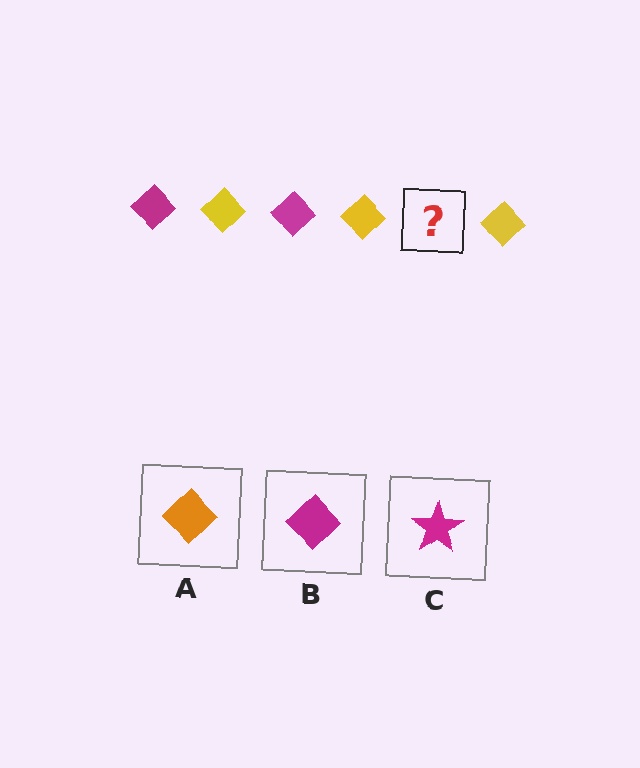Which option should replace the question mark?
Option B.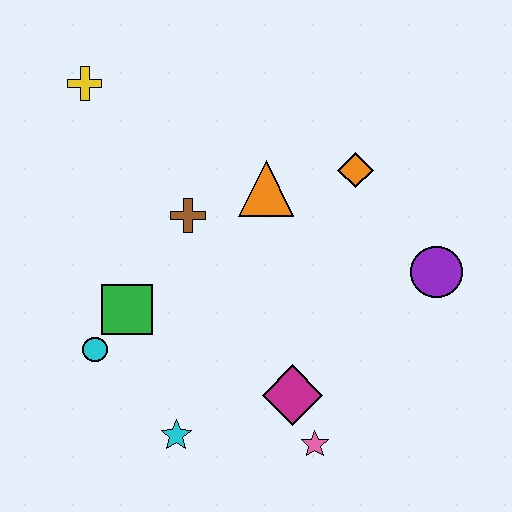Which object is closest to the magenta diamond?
The pink star is closest to the magenta diamond.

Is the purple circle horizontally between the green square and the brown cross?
No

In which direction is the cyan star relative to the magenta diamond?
The cyan star is to the left of the magenta diamond.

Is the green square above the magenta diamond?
Yes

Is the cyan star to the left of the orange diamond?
Yes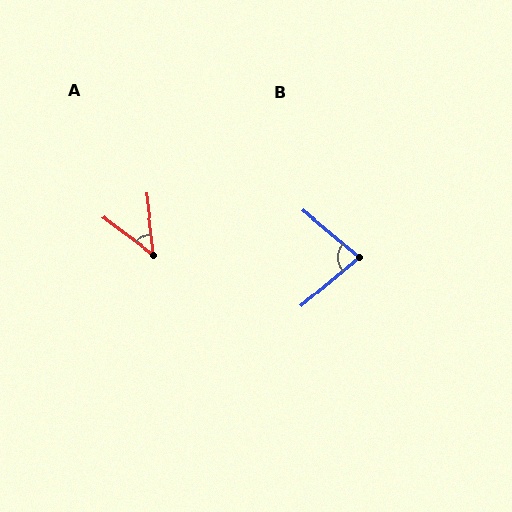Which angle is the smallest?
A, at approximately 46 degrees.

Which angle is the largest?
B, at approximately 80 degrees.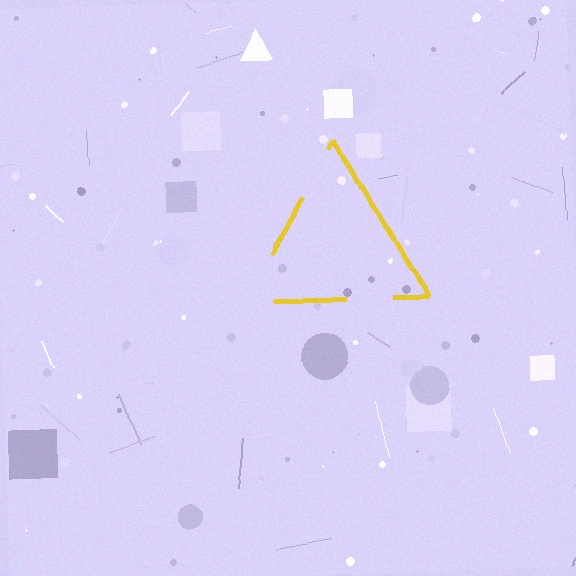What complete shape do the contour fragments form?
The contour fragments form a triangle.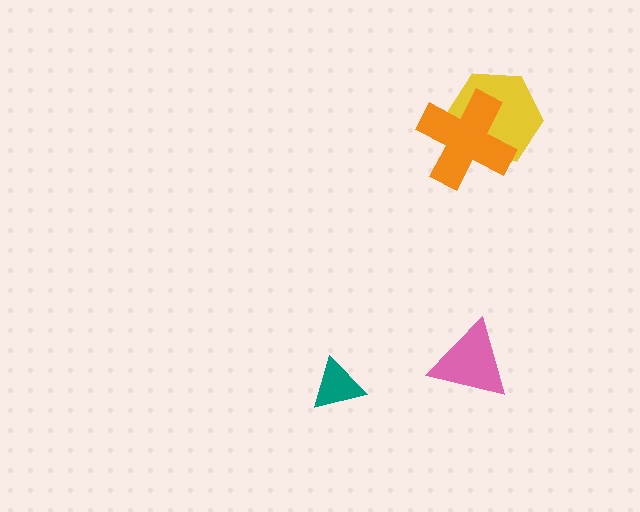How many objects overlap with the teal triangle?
0 objects overlap with the teal triangle.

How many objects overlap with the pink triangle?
0 objects overlap with the pink triangle.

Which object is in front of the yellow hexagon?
The orange cross is in front of the yellow hexagon.